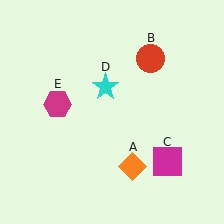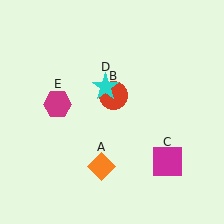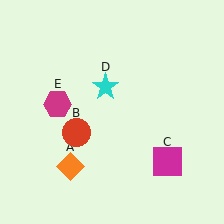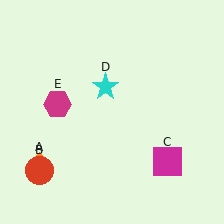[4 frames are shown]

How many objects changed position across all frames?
2 objects changed position: orange diamond (object A), red circle (object B).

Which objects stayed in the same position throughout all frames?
Magenta square (object C) and cyan star (object D) and magenta hexagon (object E) remained stationary.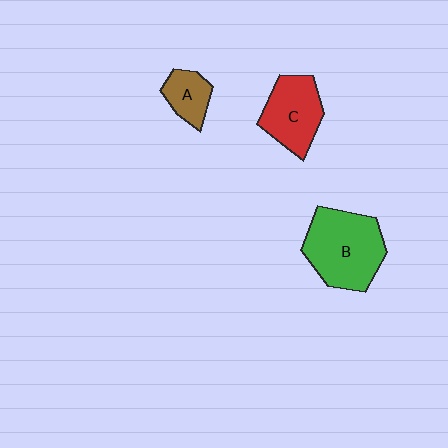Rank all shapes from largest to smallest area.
From largest to smallest: B (green), C (red), A (brown).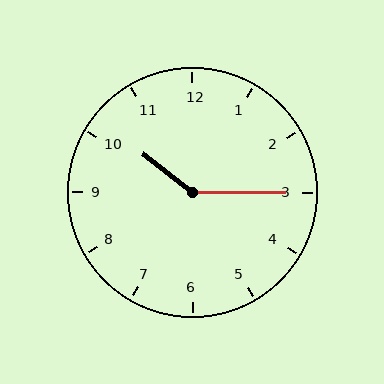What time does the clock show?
10:15.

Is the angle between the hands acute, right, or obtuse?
It is obtuse.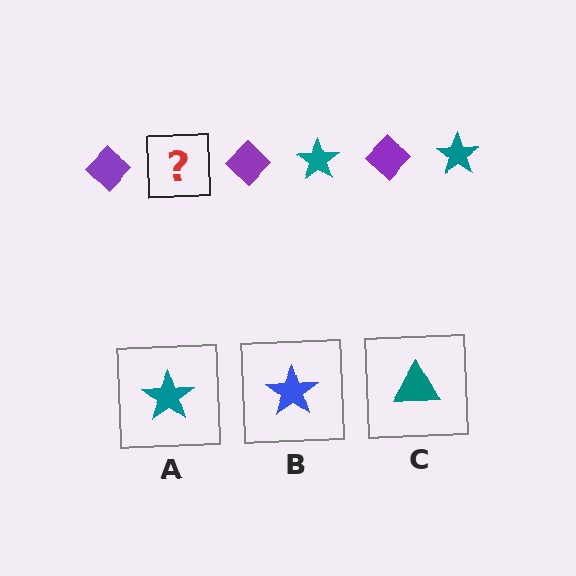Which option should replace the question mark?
Option A.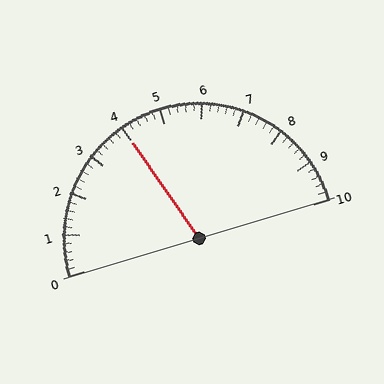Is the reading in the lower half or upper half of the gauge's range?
The reading is in the lower half of the range (0 to 10).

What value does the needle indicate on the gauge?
The needle indicates approximately 4.0.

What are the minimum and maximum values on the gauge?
The gauge ranges from 0 to 10.